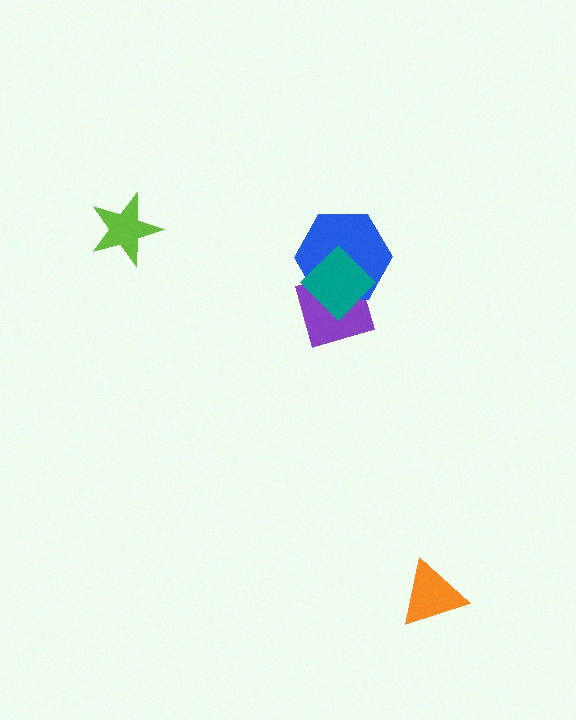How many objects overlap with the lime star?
0 objects overlap with the lime star.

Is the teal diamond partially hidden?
No, no other shape covers it.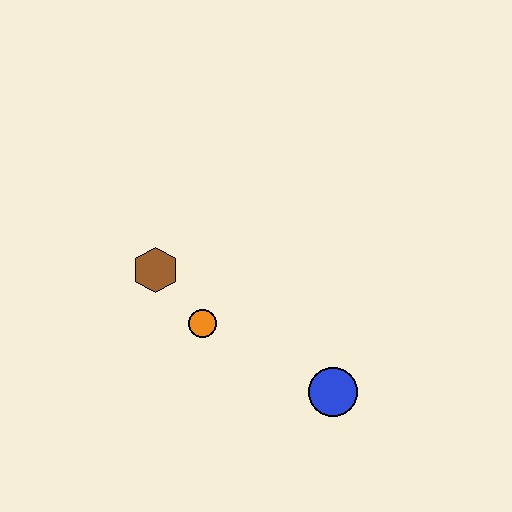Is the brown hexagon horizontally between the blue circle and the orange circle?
No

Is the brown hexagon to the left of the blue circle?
Yes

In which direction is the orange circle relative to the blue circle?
The orange circle is to the left of the blue circle.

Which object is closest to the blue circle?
The orange circle is closest to the blue circle.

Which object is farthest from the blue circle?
The brown hexagon is farthest from the blue circle.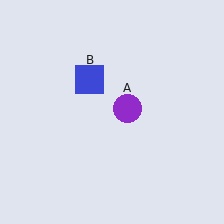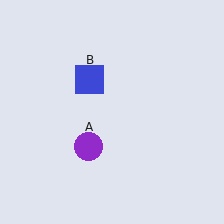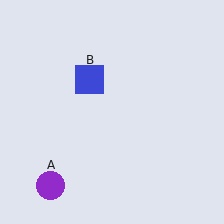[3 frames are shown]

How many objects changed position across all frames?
1 object changed position: purple circle (object A).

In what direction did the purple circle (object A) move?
The purple circle (object A) moved down and to the left.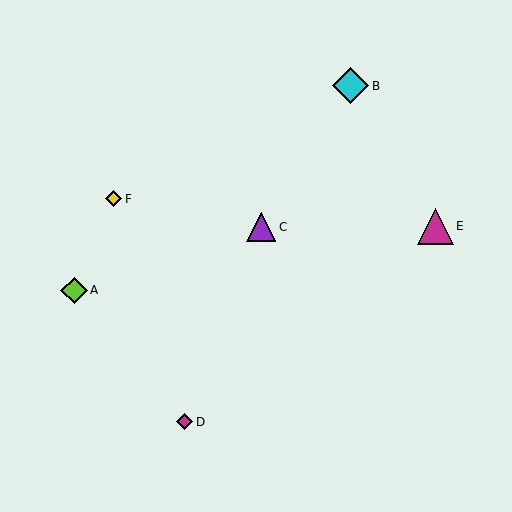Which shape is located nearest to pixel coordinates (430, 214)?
The magenta triangle (labeled E) at (435, 226) is nearest to that location.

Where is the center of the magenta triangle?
The center of the magenta triangle is at (435, 226).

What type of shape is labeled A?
Shape A is a lime diamond.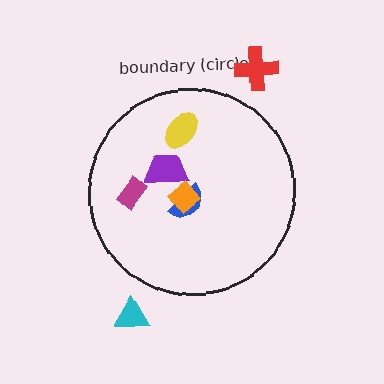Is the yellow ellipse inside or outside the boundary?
Inside.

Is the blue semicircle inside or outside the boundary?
Inside.